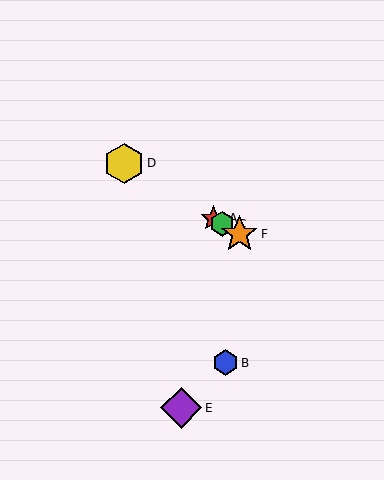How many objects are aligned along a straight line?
4 objects (A, C, D, F) are aligned along a straight line.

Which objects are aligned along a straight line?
Objects A, C, D, F are aligned along a straight line.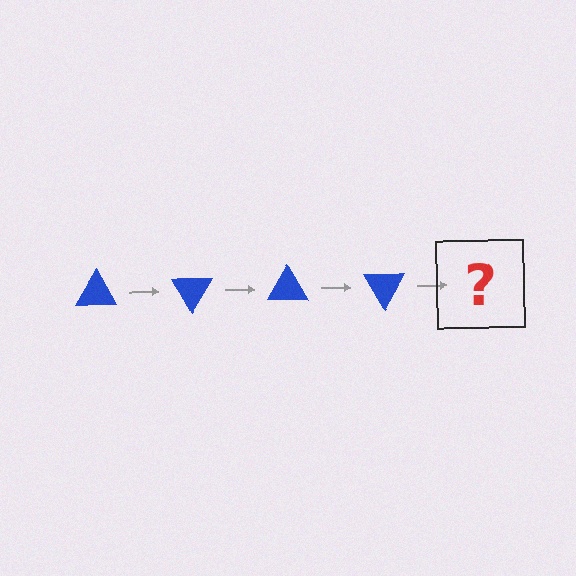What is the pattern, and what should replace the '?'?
The pattern is that the triangle rotates 60 degrees each step. The '?' should be a blue triangle rotated 240 degrees.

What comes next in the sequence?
The next element should be a blue triangle rotated 240 degrees.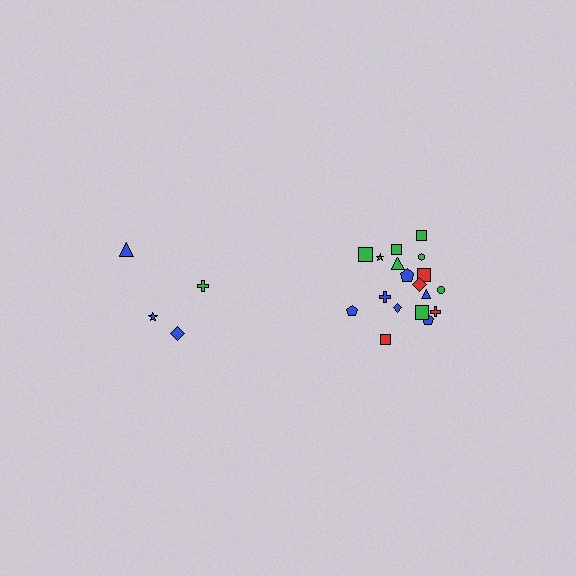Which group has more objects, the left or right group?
The right group.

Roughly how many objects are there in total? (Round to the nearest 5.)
Roughly 20 objects in total.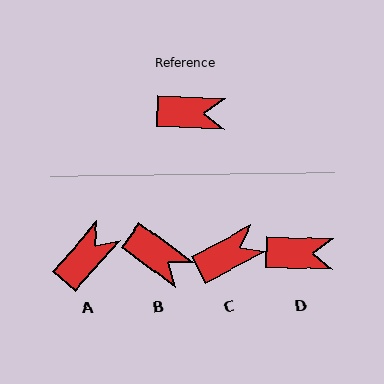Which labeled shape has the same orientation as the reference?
D.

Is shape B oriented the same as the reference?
No, it is off by about 35 degrees.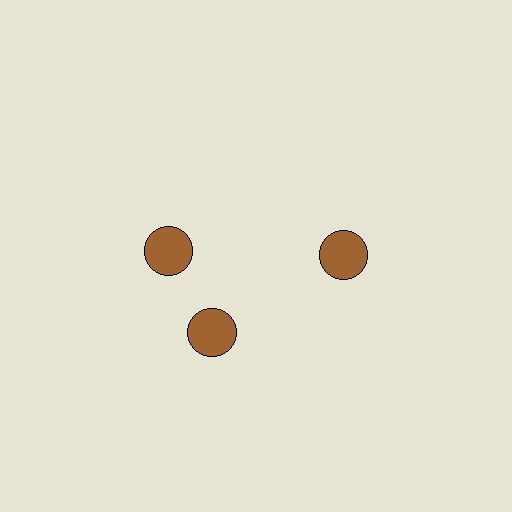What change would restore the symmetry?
The symmetry would be restored by rotating it back into even spacing with its neighbors so that all 3 circles sit at equal angles and equal distance from the center.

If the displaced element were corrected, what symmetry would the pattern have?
It would have 3-fold rotational symmetry — the pattern would map onto itself every 120 degrees.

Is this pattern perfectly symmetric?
No. The 3 brown circles are arranged in a ring, but one element near the 11 o'clock position is rotated out of alignment along the ring, breaking the 3-fold rotational symmetry.